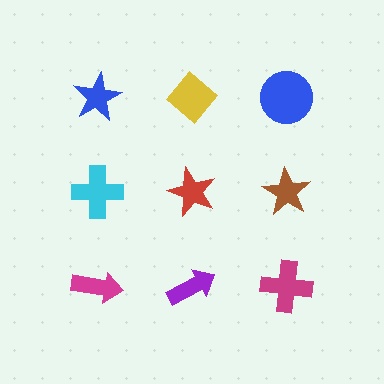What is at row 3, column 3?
A magenta cross.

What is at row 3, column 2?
A purple arrow.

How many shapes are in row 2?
3 shapes.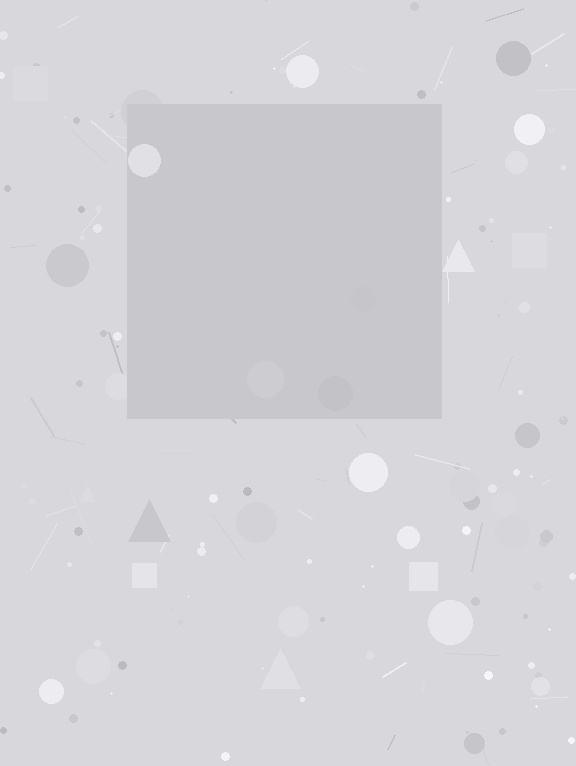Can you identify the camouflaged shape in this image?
The camouflaged shape is a square.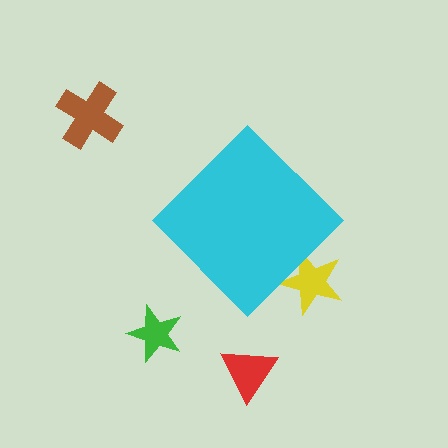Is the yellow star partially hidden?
Yes, the yellow star is partially hidden behind the cyan diamond.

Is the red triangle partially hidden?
No, the red triangle is fully visible.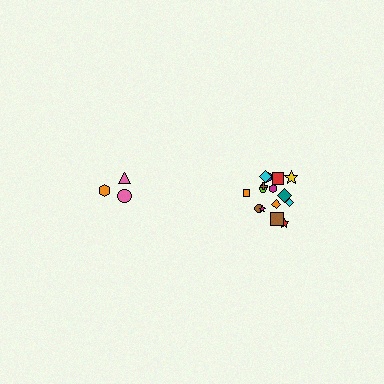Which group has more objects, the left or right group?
The right group.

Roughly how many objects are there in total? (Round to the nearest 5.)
Roughly 20 objects in total.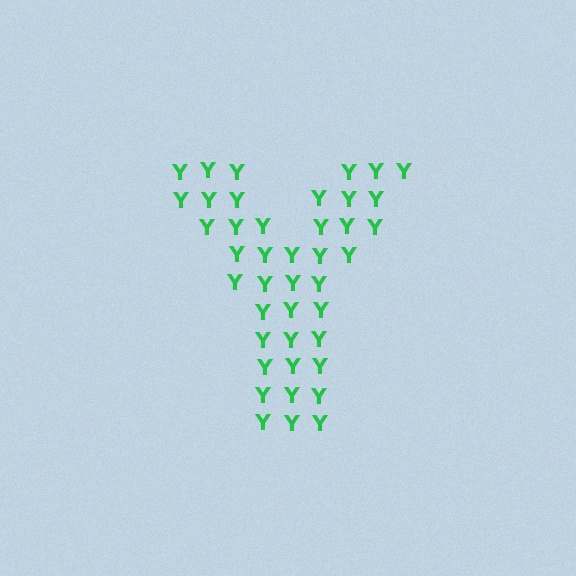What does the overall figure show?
The overall figure shows the letter Y.